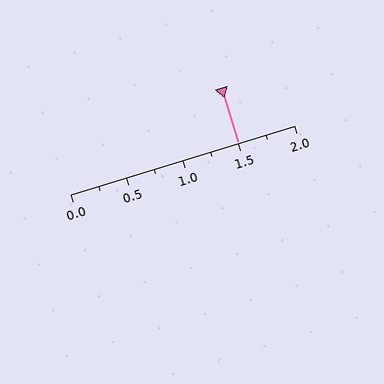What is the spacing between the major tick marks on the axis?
The major ticks are spaced 0.5 apart.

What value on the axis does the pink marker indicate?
The marker indicates approximately 1.5.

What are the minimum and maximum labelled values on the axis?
The axis runs from 0.0 to 2.0.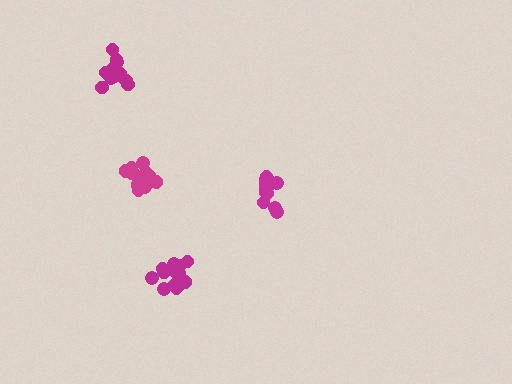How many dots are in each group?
Group 1: 16 dots, Group 2: 13 dots, Group 3: 15 dots, Group 4: 11 dots (55 total).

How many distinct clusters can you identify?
There are 4 distinct clusters.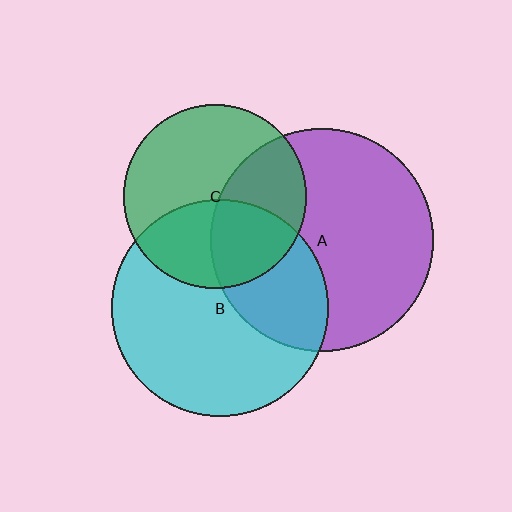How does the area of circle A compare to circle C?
Approximately 1.5 times.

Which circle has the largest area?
Circle A (purple).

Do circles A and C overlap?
Yes.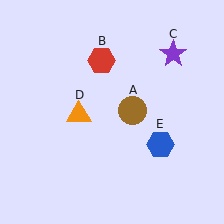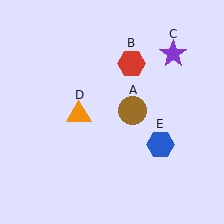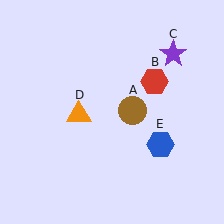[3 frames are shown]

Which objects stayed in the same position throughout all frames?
Brown circle (object A) and purple star (object C) and orange triangle (object D) and blue hexagon (object E) remained stationary.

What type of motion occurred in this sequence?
The red hexagon (object B) rotated clockwise around the center of the scene.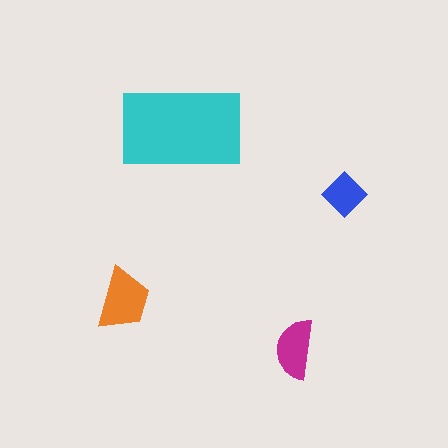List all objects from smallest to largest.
The blue diamond, the magenta semicircle, the orange trapezoid, the cyan rectangle.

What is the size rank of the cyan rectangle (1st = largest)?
1st.